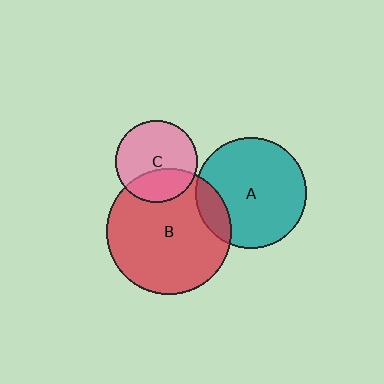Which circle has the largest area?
Circle B (red).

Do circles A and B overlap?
Yes.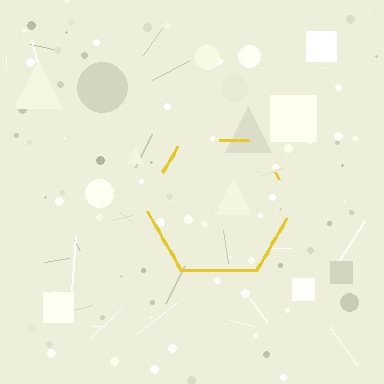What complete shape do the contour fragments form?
The contour fragments form a hexagon.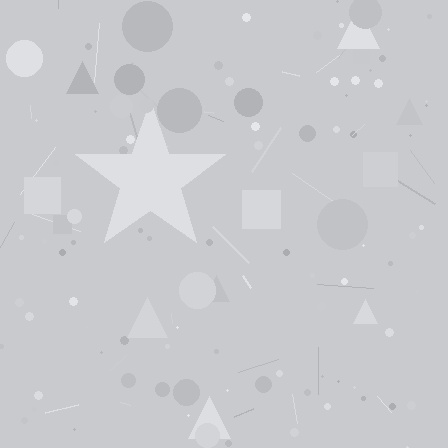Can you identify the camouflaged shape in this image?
The camouflaged shape is a star.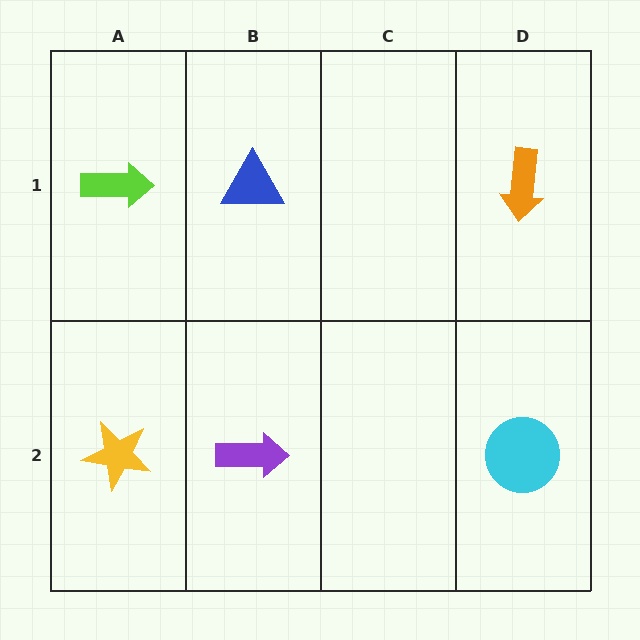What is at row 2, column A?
A yellow star.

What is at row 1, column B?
A blue triangle.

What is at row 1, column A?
A lime arrow.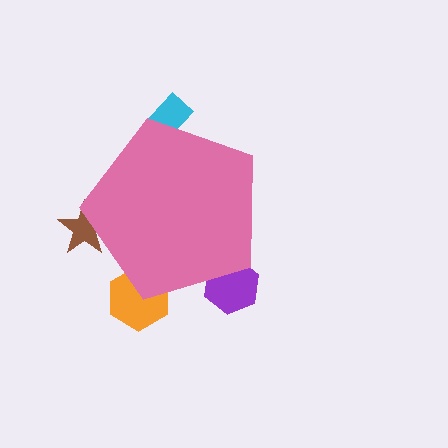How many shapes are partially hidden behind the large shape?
4 shapes are partially hidden.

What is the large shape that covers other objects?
A pink pentagon.